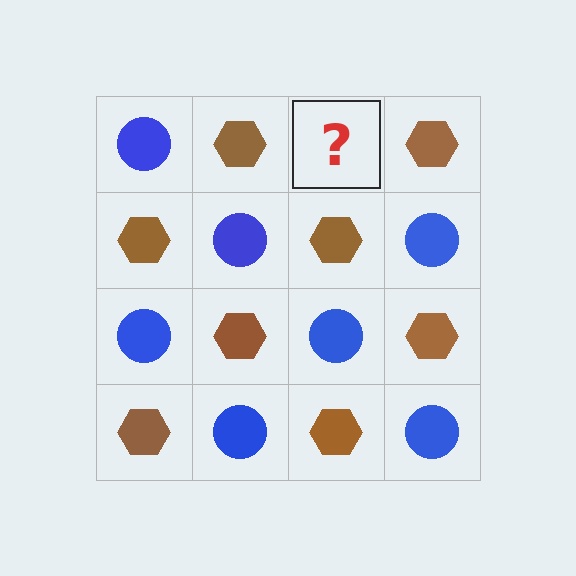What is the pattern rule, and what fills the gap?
The rule is that it alternates blue circle and brown hexagon in a checkerboard pattern. The gap should be filled with a blue circle.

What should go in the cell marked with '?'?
The missing cell should contain a blue circle.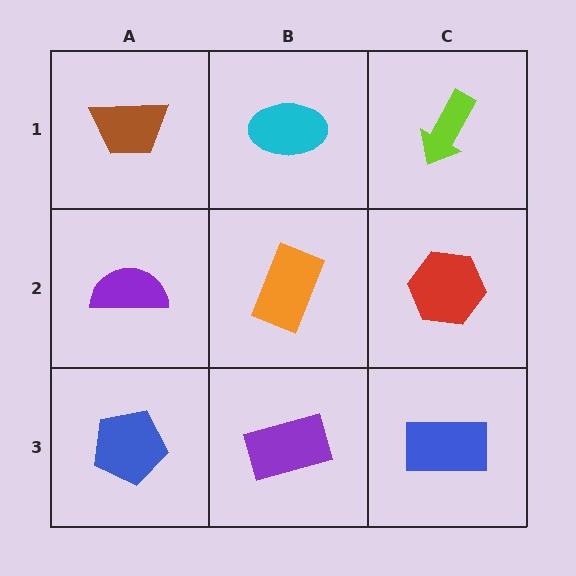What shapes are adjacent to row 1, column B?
An orange rectangle (row 2, column B), a brown trapezoid (row 1, column A), a lime arrow (row 1, column C).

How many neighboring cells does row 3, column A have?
2.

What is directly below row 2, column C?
A blue rectangle.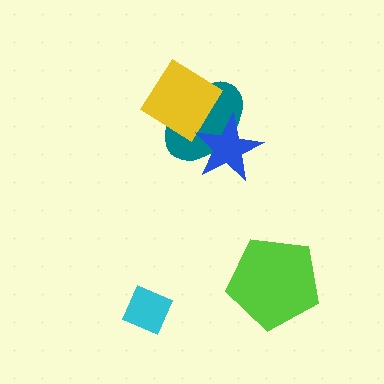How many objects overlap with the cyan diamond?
0 objects overlap with the cyan diamond.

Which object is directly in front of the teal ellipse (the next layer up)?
The yellow diamond is directly in front of the teal ellipse.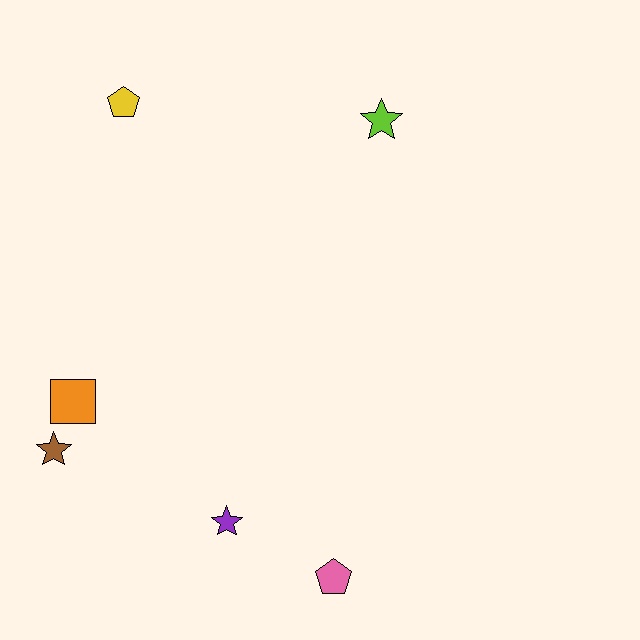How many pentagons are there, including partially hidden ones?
There are 2 pentagons.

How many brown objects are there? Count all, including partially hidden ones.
There is 1 brown object.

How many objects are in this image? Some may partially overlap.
There are 6 objects.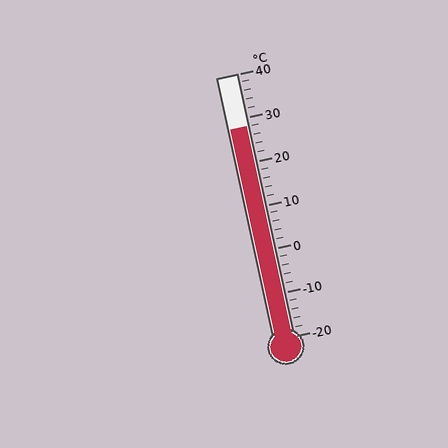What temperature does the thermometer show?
The thermometer shows approximately 28°C.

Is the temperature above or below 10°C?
The temperature is above 10°C.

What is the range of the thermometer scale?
The thermometer scale ranges from -20°C to 40°C.